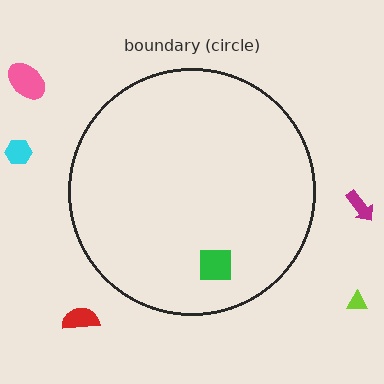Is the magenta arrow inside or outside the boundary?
Outside.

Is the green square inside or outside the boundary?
Inside.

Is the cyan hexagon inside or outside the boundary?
Outside.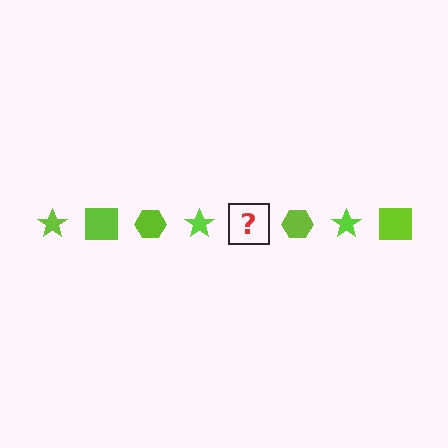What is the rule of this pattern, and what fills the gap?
The rule is that the pattern cycles through star, square, hexagon shapes in lime. The gap should be filled with a lime square.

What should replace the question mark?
The question mark should be replaced with a lime square.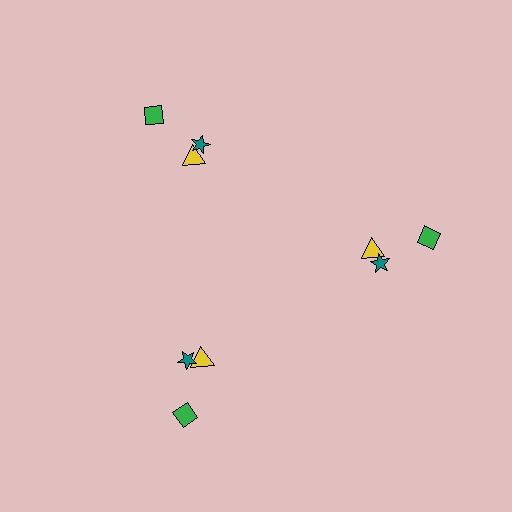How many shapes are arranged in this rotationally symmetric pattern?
There are 9 shapes, arranged in 3 groups of 3.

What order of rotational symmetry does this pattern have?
This pattern has 3-fold rotational symmetry.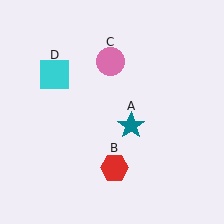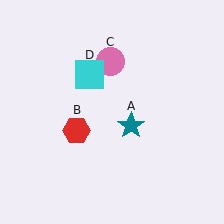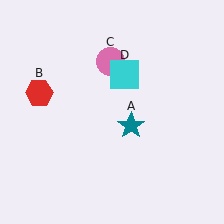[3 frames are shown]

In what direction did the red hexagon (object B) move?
The red hexagon (object B) moved up and to the left.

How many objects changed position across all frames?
2 objects changed position: red hexagon (object B), cyan square (object D).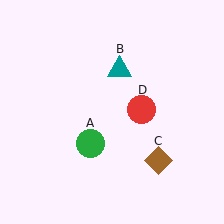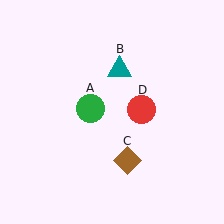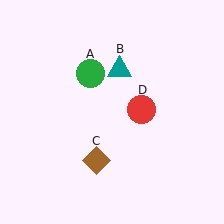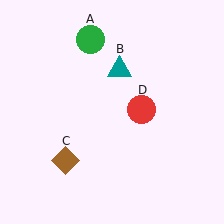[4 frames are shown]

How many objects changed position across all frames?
2 objects changed position: green circle (object A), brown diamond (object C).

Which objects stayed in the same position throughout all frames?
Teal triangle (object B) and red circle (object D) remained stationary.